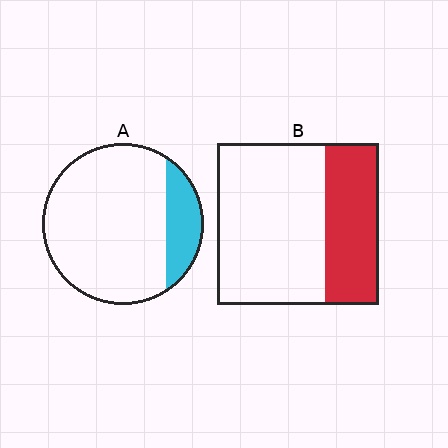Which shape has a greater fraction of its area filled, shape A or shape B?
Shape B.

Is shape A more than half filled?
No.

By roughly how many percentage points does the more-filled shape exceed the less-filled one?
By roughly 15 percentage points (B over A).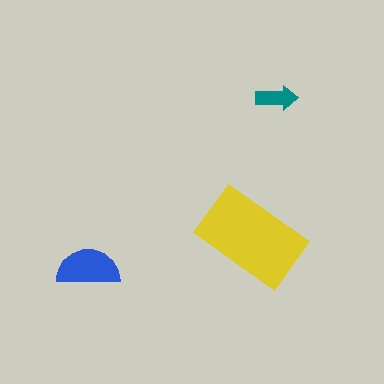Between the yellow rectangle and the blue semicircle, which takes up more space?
The yellow rectangle.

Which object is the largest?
The yellow rectangle.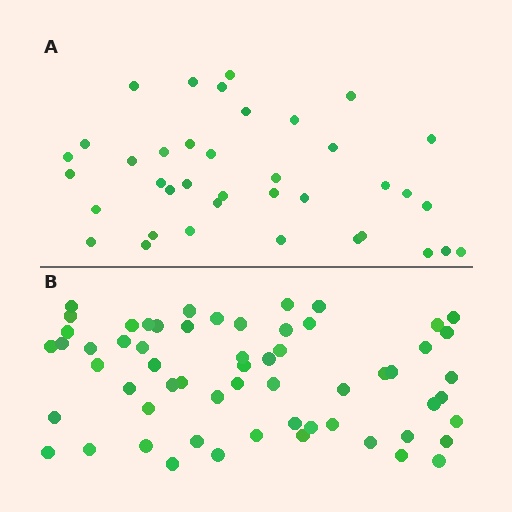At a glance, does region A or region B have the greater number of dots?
Region B (the bottom region) has more dots.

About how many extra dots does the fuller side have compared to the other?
Region B has approximately 20 more dots than region A.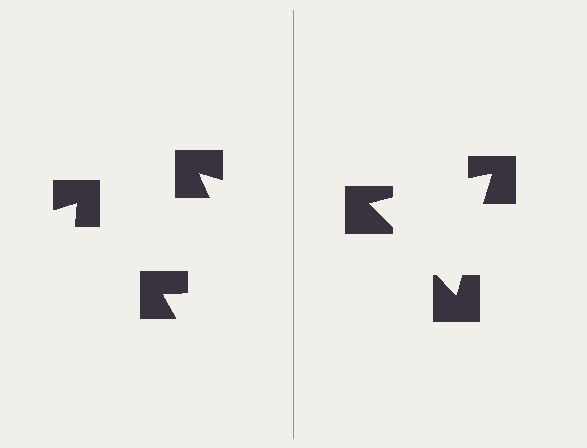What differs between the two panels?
The notched squares are positioned identically on both sides; only the wedge orientations differ. On the right they align to a triangle; on the left they are misaligned.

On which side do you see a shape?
An illusory triangle appears on the right side. On the left side the wedge cuts are rotated, so no coherent shape forms.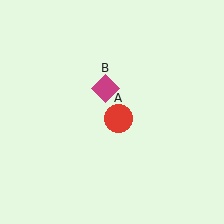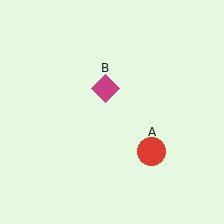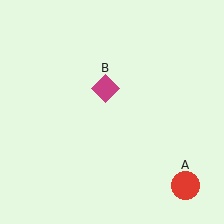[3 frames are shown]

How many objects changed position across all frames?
1 object changed position: red circle (object A).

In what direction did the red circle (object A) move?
The red circle (object A) moved down and to the right.